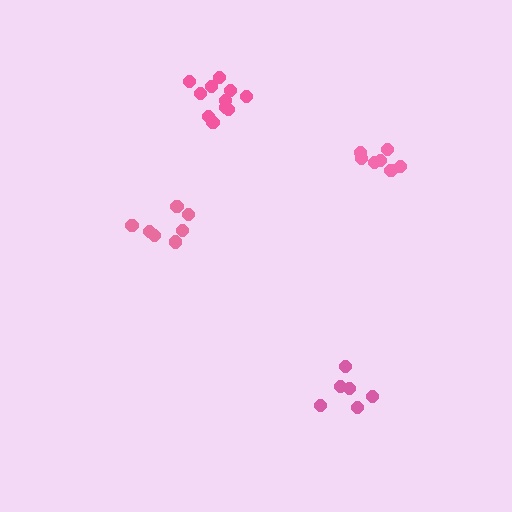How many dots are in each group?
Group 1: 7 dots, Group 2: 7 dots, Group 3: 11 dots, Group 4: 6 dots (31 total).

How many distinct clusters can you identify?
There are 4 distinct clusters.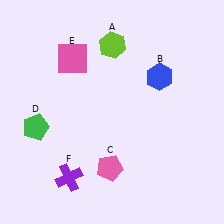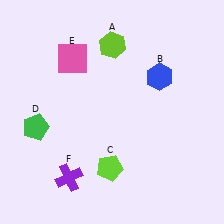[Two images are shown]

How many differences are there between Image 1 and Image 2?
There is 1 difference between the two images.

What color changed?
The pentagon (C) changed from pink in Image 1 to lime in Image 2.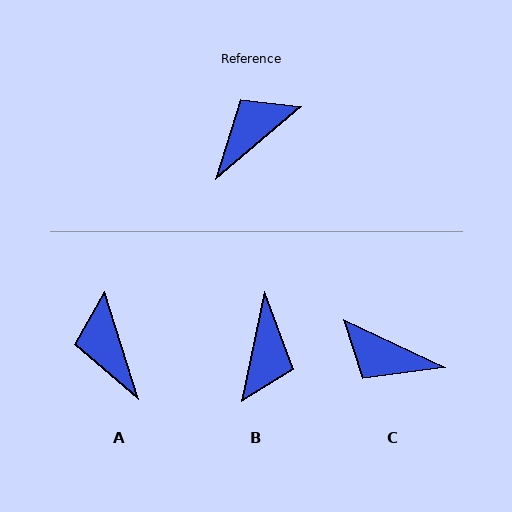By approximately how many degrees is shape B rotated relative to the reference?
Approximately 142 degrees clockwise.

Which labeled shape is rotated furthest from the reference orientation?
B, about 142 degrees away.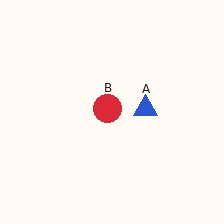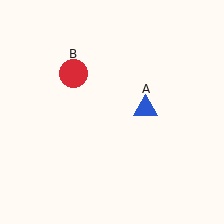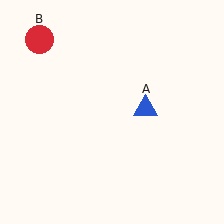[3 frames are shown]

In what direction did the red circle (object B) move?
The red circle (object B) moved up and to the left.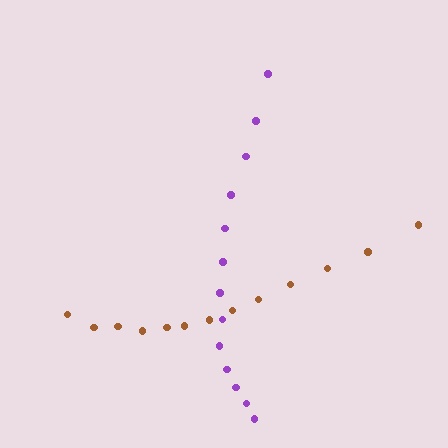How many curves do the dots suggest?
There are 2 distinct paths.